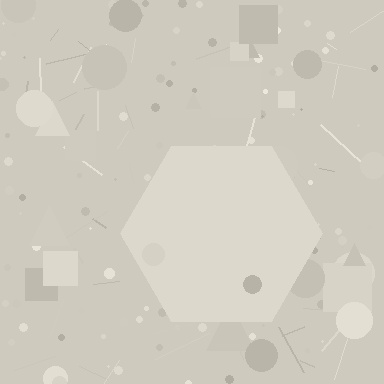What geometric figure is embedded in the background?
A hexagon is embedded in the background.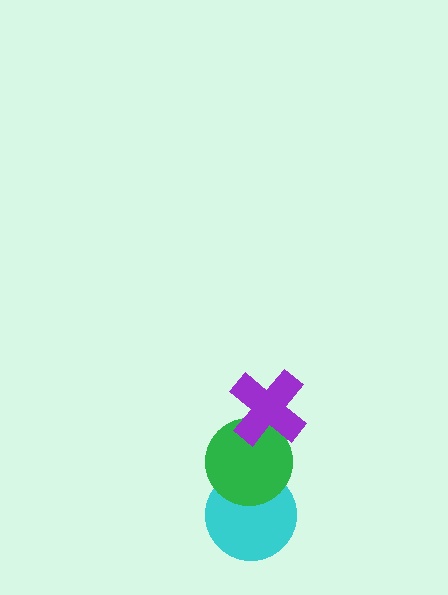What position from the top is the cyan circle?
The cyan circle is 3rd from the top.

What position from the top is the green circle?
The green circle is 2nd from the top.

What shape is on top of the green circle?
The purple cross is on top of the green circle.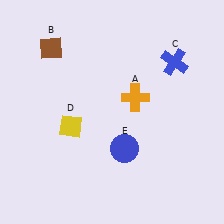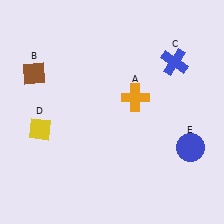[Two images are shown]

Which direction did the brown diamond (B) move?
The brown diamond (B) moved down.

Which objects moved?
The objects that moved are: the brown diamond (B), the yellow diamond (D), the blue circle (E).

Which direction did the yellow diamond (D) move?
The yellow diamond (D) moved left.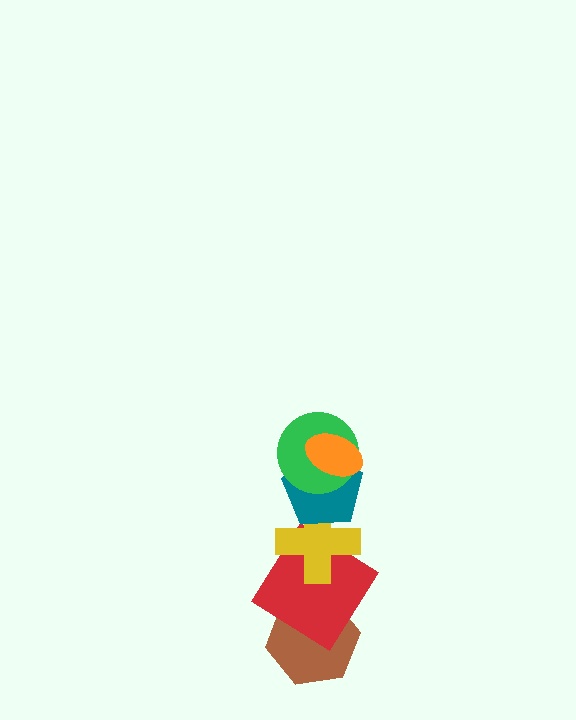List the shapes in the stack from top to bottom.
From top to bottom: the orange ellipse, the green circle, the teal pentagon, the yellow cross, the red diamond, the brown hexagon.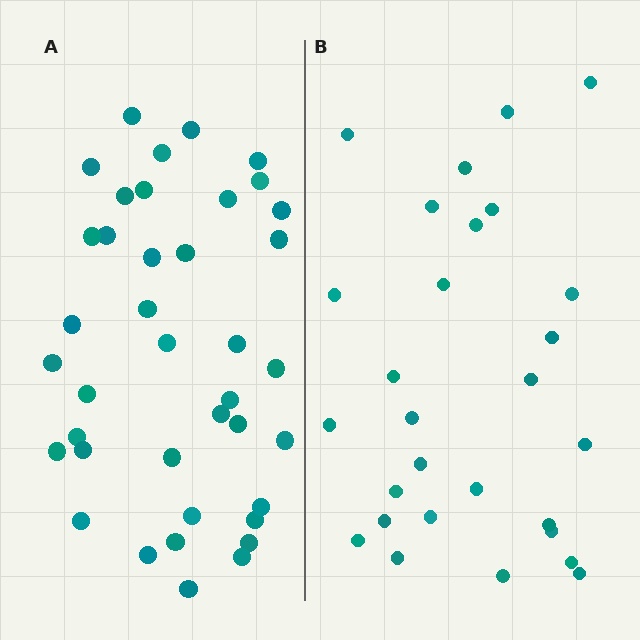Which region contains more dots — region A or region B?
Region A (the left region) has more dots.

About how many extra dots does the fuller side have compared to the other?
Region A has roughly 12 or so more dots than region B.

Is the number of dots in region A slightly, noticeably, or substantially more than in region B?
Region A has noticeably more, but not dramatically so. The ratio is roughly 1.4 to 1.